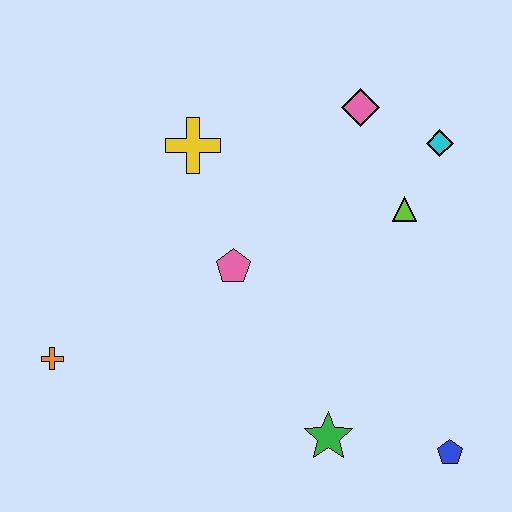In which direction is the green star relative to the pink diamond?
The green star is below the pink diamond.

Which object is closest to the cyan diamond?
The lime triangle is closest to the cyan diamond.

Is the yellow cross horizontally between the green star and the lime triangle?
No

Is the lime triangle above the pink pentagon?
Yes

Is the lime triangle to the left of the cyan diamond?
Yes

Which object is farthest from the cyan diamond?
The orange cross is farthest from the cyan diamond.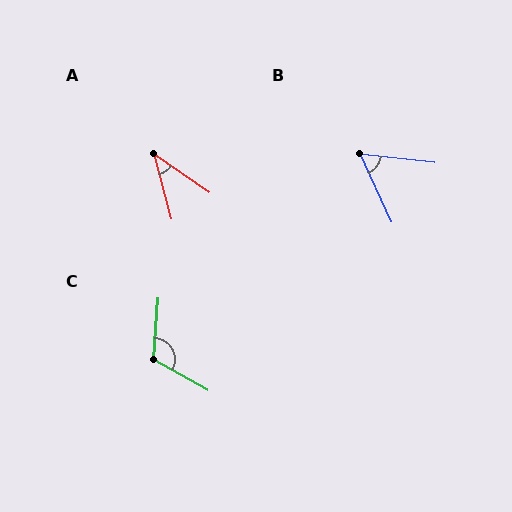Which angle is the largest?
C, at approximately 115 degrees.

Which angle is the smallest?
A, at approximately 41 degrees.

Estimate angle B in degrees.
Approximately 59 degrees.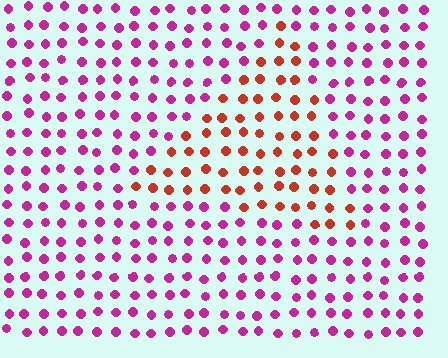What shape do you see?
I see a triangle.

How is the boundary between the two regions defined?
The boundary is defined purely by a slight shift in hue (about 50 degrees). Spacing, size, and orientation are identical on both sides.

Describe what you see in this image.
The image is filled with small magenta elements in a uniform arrangement. A triangle-shaped region is visible where the elements are tinted to a slightly different hue, forming a subtle color boundary.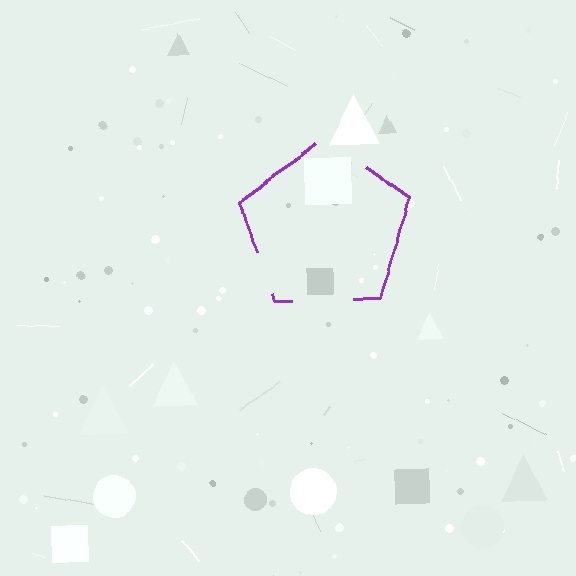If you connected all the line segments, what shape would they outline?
They would outline a pentagon.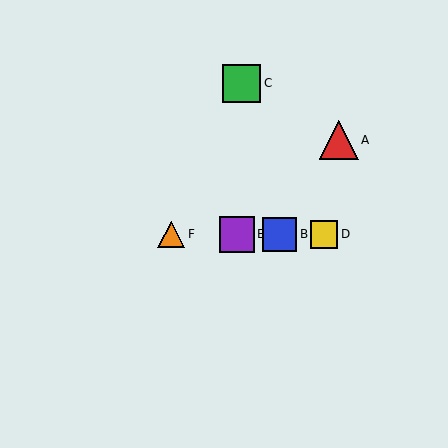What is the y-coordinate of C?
Object C is at y≈83.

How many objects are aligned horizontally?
4 objects (B, D, E, F) are aligned horizontally.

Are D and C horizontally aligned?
No, D is at y≈234 and C is at y≈83.